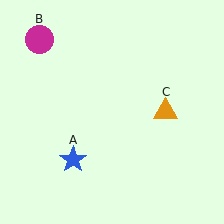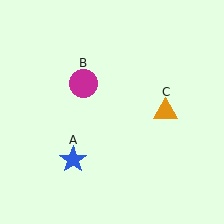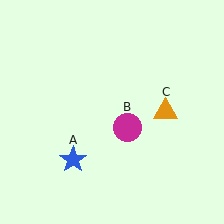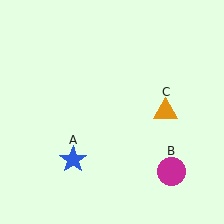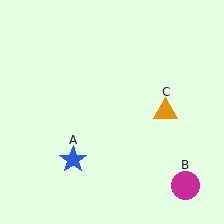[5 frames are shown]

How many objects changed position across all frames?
1 object changed position: magenta circle (object B).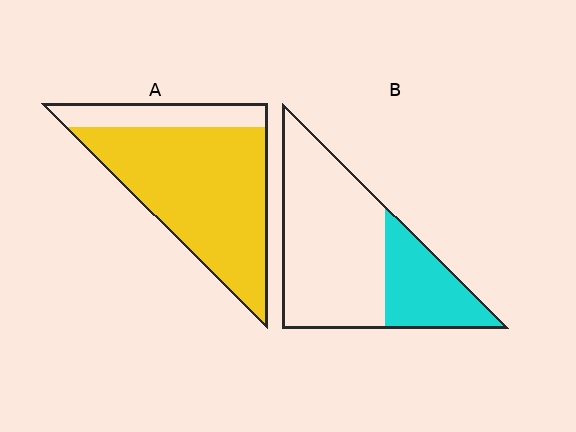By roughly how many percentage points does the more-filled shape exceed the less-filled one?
By roughly 50 percentage points (A over B).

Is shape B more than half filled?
No.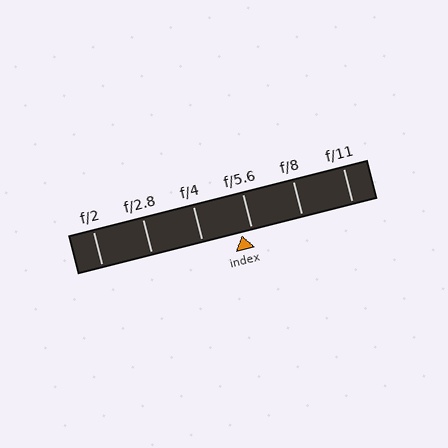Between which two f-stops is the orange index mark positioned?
The index mark is between f/4 and f/5.6.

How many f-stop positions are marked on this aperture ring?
There are 6 f-stop positions marked.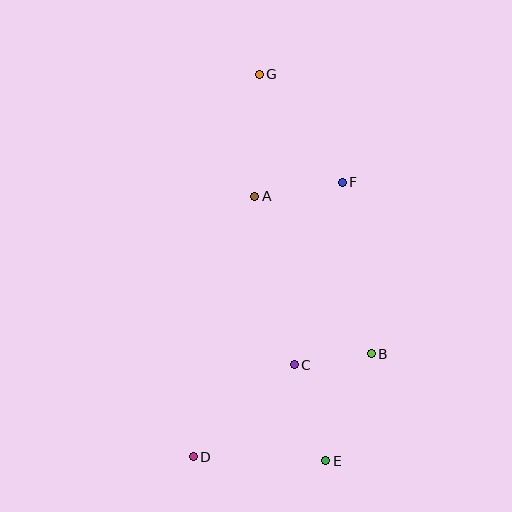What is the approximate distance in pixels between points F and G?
The distance between F and G is approximately 136 pixels.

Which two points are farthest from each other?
Points E and G are farthest from each other.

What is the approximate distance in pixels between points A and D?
The distance between A and D is approximately 268 pixels.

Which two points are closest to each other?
Points B and C are closest to each other.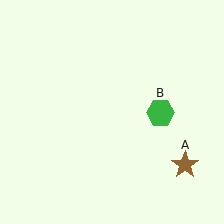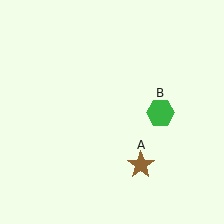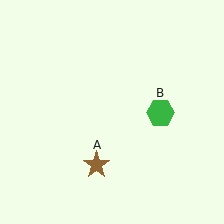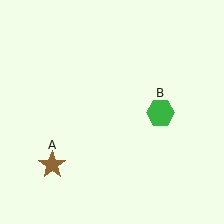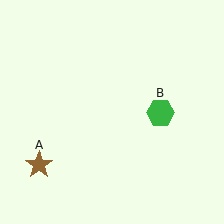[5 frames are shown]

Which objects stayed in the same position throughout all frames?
Green hexagon (object B) remained stationary.